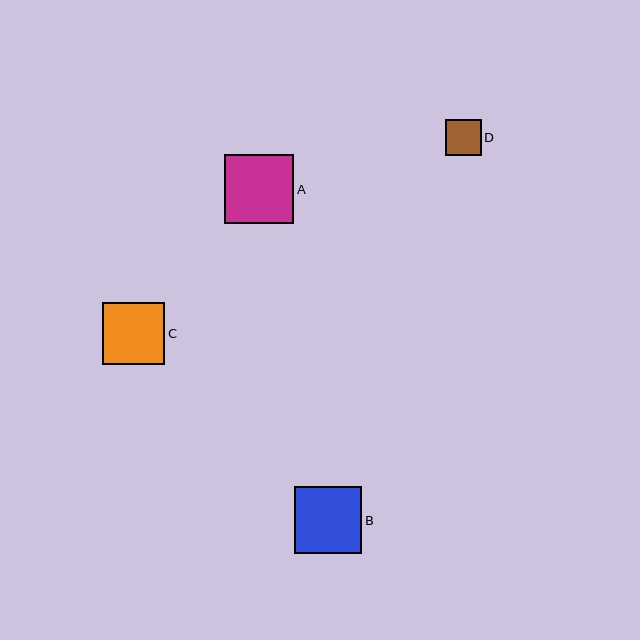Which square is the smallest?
Square D is the smallest with a size of approximately 36 pixels.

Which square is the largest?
Square A is the largest with a size of approximately 69 pixels.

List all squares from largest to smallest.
From largest to smallest: A, B, C, D.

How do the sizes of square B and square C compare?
Square B and square C are approximately the same size.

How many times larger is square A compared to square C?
Square A is approximately 1.1 times the size of square C.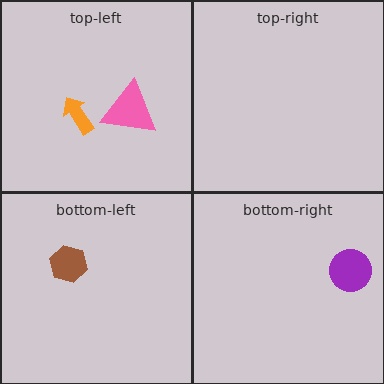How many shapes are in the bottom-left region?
1.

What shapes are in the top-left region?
The orange arrow, the pink triangle.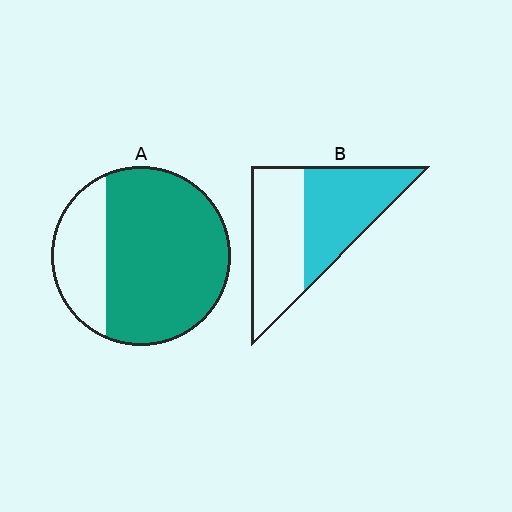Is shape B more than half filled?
Roughly half.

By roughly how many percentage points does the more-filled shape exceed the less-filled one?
By roughly 25 percentage points (A over B).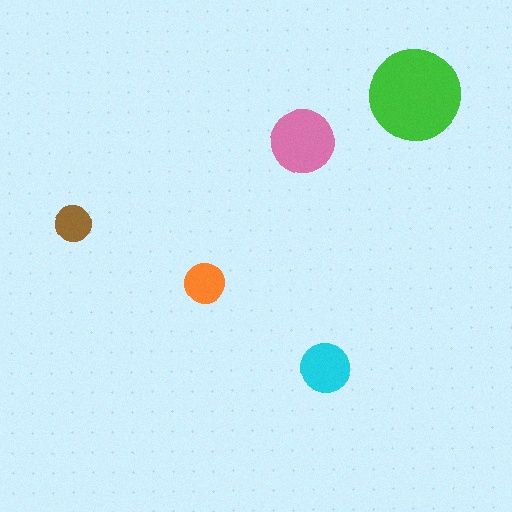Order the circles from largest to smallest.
the green one, the pink one, the cyan one, the orange one, the brown one.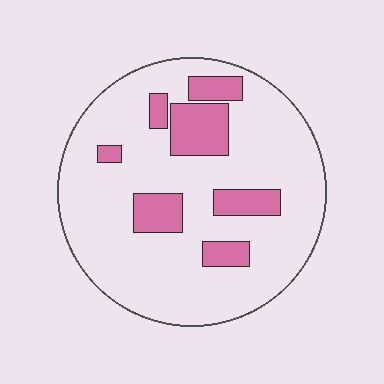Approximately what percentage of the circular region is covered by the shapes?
Approximately 20%.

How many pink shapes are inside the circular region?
7.